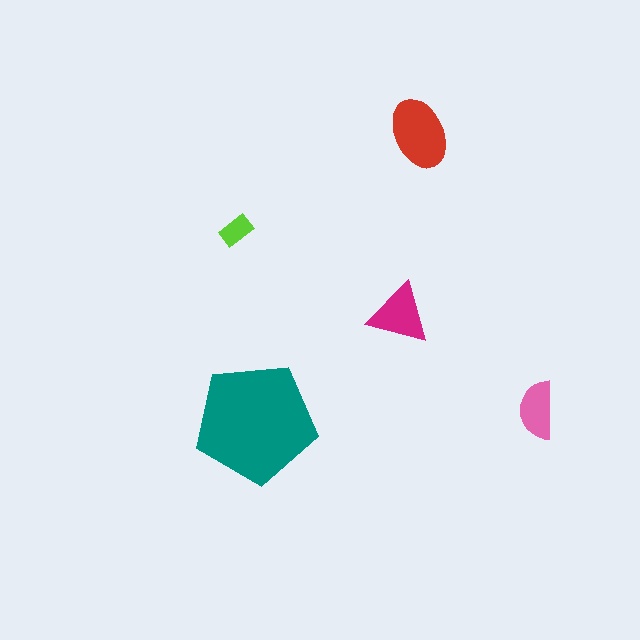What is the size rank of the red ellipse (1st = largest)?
2nd.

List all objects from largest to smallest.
The teal pentagon, the red ellipse, the magenta triangle, the pink semicircle, the lime rectangle.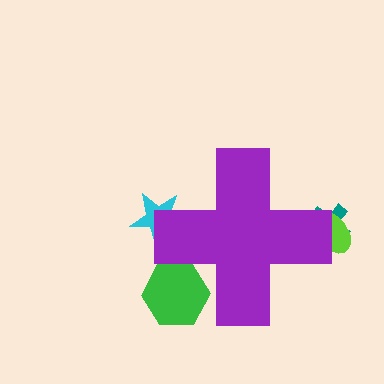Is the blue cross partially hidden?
Yes, the blue cross is partially hidden behind the purple cross.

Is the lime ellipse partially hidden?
Yes, the lime ellipse is partially hidden behind the purple cross.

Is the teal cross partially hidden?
Yes, the teal cross is partially hidden behind the purple cross.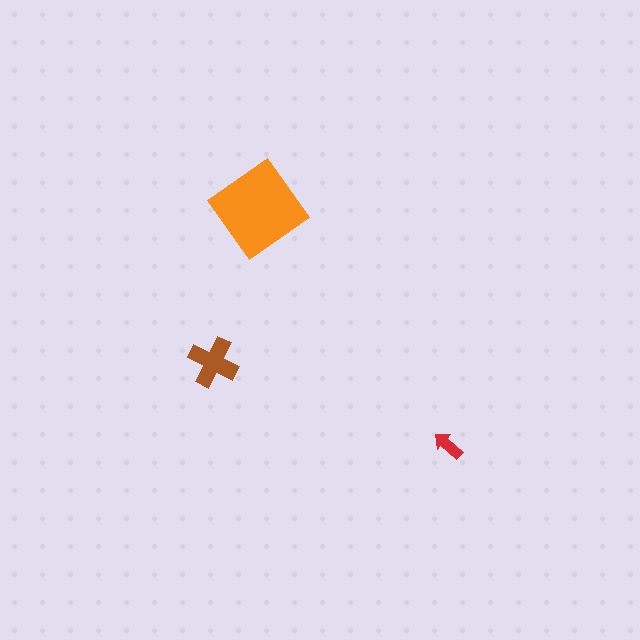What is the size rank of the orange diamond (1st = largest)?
1st.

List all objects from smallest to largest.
The red arrow, the brown cross, the orange diamond.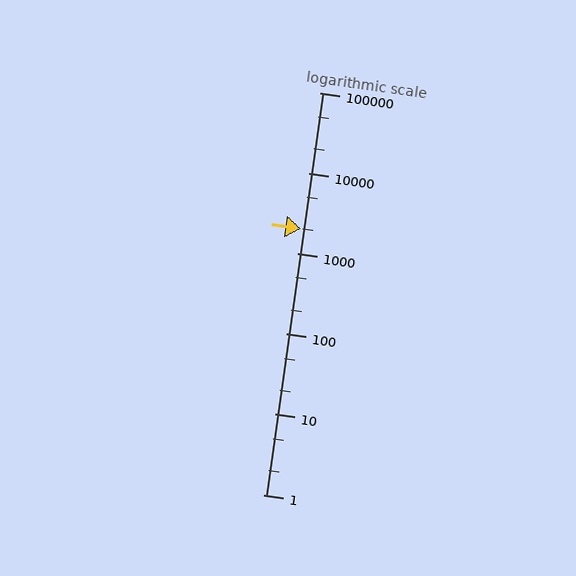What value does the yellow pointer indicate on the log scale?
The pointer indicates approximately 2000.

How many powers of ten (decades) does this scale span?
The scale spans 5 decades, from 1 to 100000.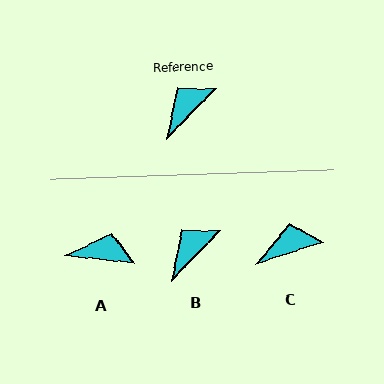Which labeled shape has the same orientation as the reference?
B.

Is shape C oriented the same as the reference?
No, it is off by about 27 degrees.